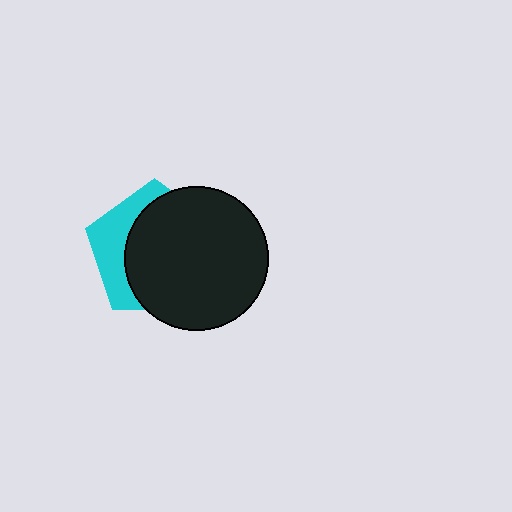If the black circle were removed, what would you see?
You would see the complete cyan pentagon.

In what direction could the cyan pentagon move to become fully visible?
The cyan pentagon could move left. That would shift it out from behind the black circle entirely.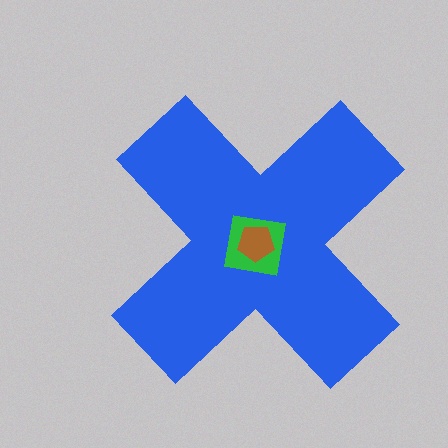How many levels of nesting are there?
3.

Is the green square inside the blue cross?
Yes.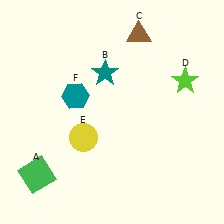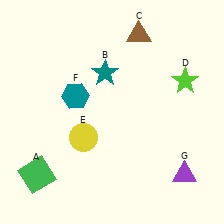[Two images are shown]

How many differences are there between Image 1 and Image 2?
There is 1 difference between the two images.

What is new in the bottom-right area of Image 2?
A purple triangle (G) was added in the bottom-right area of Image 2.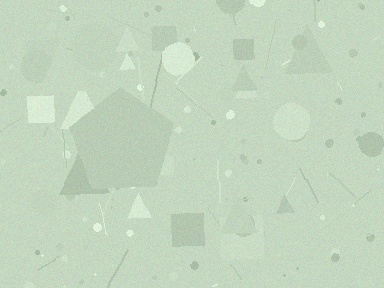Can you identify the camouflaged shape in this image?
The camouflaged shape is a pentagon.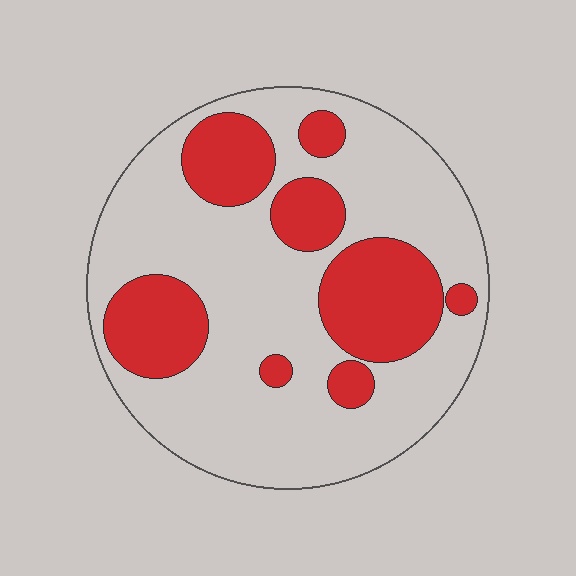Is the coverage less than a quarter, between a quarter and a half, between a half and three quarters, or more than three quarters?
Between a quarter and a half.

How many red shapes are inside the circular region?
8.